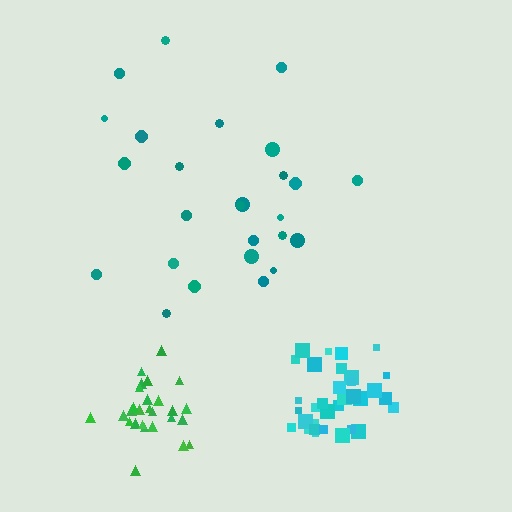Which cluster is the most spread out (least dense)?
Teal.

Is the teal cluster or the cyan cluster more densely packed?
Cyan.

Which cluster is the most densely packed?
Green.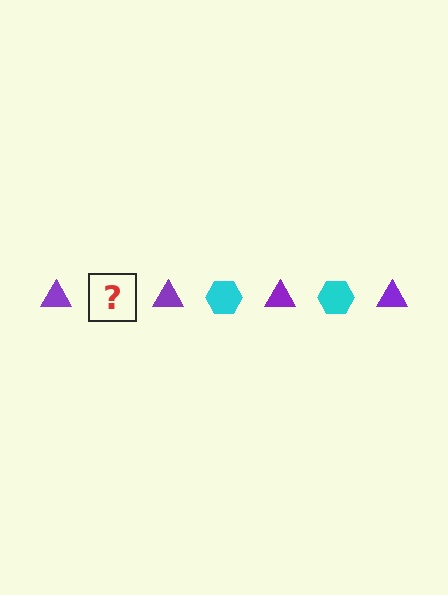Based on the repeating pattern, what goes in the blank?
The blank should be a cyan hexagon.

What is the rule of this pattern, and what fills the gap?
The rule is that the pattern alternates between purple triangle and cyan hexagon. The gap should be filled with a cyan hexagon.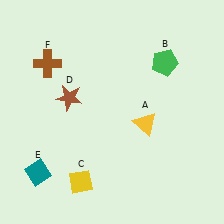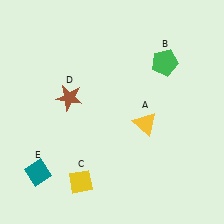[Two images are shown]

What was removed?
The brown cross (F) was removed in Image 2.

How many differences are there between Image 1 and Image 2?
There is 1 difference between the two images.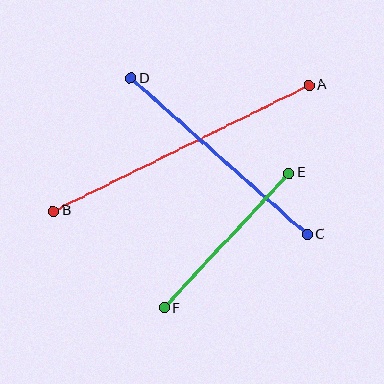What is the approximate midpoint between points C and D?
The midpoint is at approximately (219, 156) pixels.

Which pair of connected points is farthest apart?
Points A and B are farthest apart.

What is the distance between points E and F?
The distance is approximately 184 pixels.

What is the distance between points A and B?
The distance is approximately 285 pixels.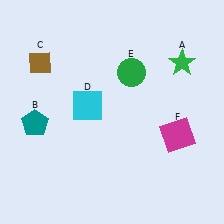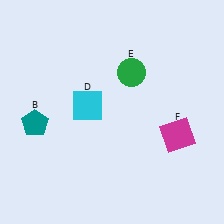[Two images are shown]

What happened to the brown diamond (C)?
The brown diamond (C) was removed in Image 2. It was in the top-left area of Image 1.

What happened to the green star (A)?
The green star (A) was removed in Image 2. It was in the top-right area of Image 1.